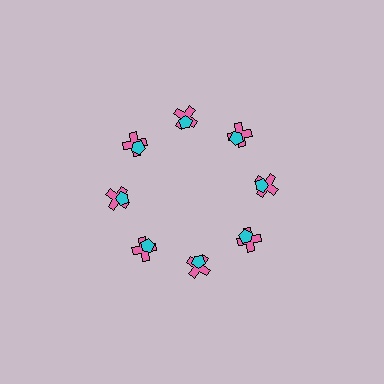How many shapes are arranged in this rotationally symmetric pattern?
There are 16 shapes, arranged in 8 groups of 2.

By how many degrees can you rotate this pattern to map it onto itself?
The pattern maps onto itself every 45 degrees of rotation.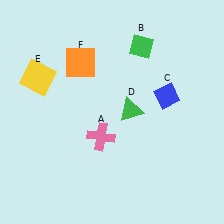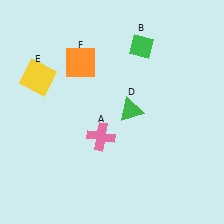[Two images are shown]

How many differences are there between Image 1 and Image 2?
There is 1 difference between the two images.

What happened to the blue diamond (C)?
The blue diamond (C) was removed in Image 2. It was in the top-right area of Image 1.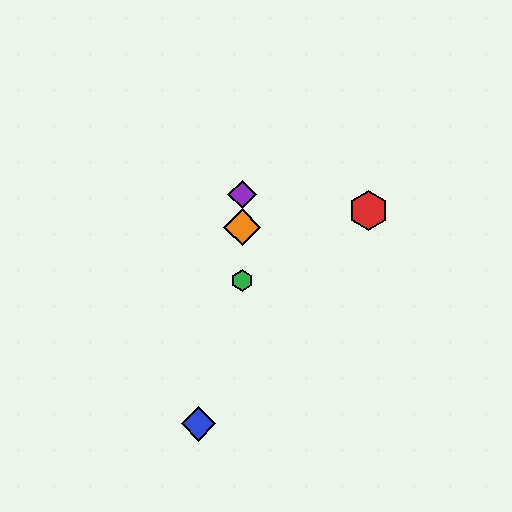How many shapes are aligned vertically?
4 shapes (the green hexagon, the yellow diamond, the purple diamond, the orange diamond) are aligned vertically.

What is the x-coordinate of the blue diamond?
The blue diamond is at x≈198.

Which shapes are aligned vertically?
The green hexagon, the yellow diamond, the purple diamond, the orange diamond are aligned vertically.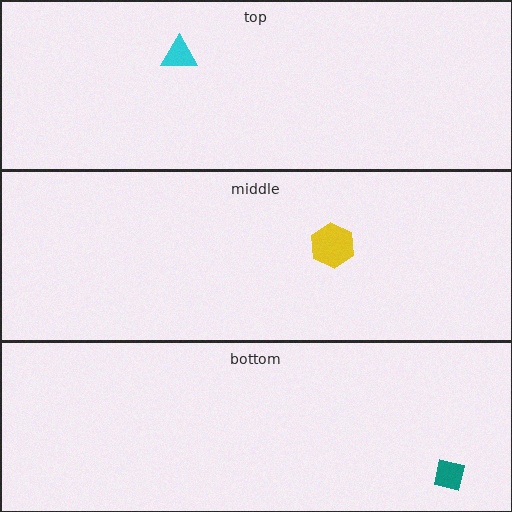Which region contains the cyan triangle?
The top region.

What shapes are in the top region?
The cyan triangle.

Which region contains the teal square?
The bottom region.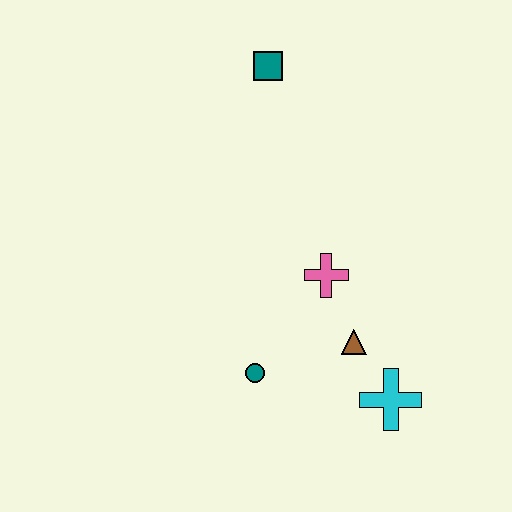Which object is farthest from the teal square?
The cyan cross is farthest from the teal square.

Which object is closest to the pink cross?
The brown triangle is closest to the pink cross.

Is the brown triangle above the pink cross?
No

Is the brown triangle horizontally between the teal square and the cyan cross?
Yes